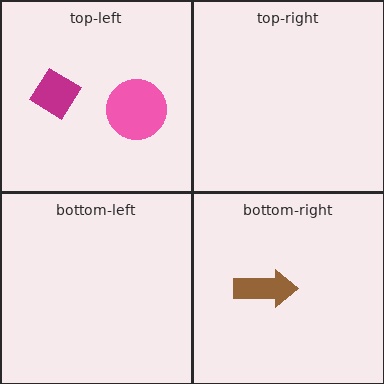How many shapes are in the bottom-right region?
1.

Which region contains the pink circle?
The top-left region.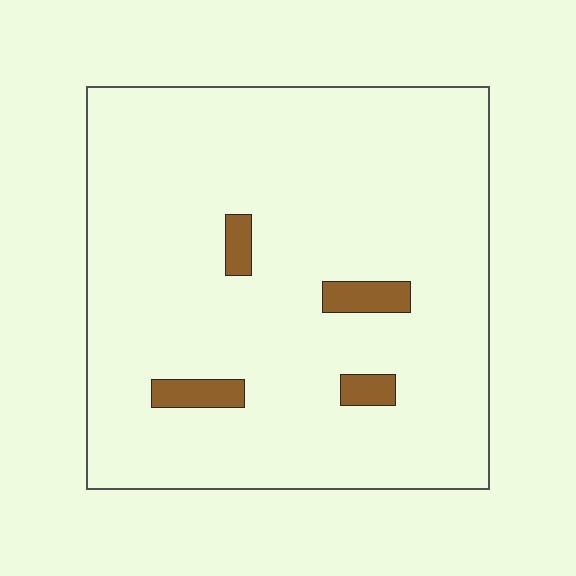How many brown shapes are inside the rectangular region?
4.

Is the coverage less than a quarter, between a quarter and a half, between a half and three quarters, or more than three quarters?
Less than a quarter.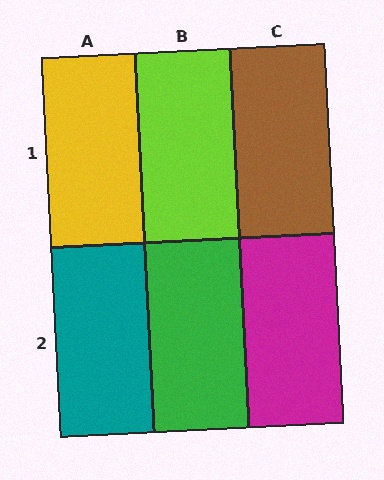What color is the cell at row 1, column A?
Yellow.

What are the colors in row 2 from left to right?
Teal, green, magenta.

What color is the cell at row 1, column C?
Brown.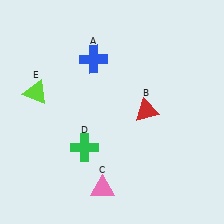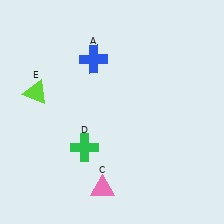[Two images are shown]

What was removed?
The red triangle (B) was removed in Image 2.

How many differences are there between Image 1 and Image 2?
There is 1 difference between the two images.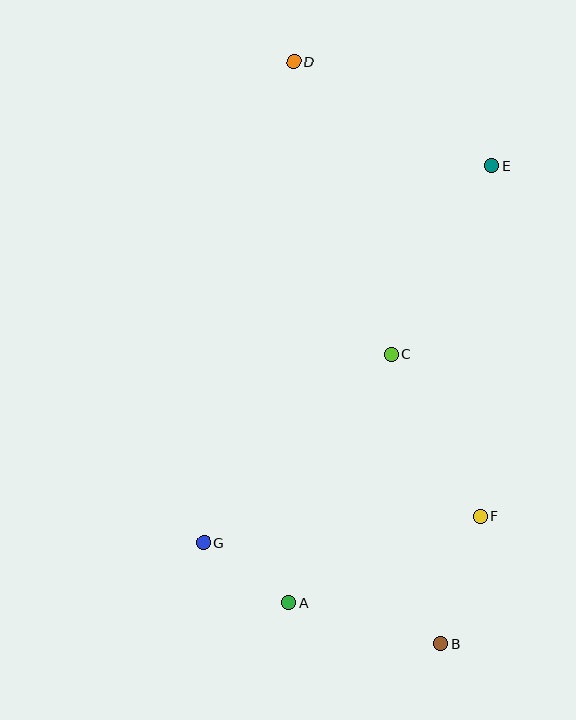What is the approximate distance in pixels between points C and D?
The distance between C and D is approximately 308 pixels.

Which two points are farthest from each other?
Points B and D are farthest from each other.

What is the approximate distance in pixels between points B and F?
The distance between B and F is approximately 134 pixels.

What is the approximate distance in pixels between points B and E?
The distance between B and E is approximately 481 pixels.